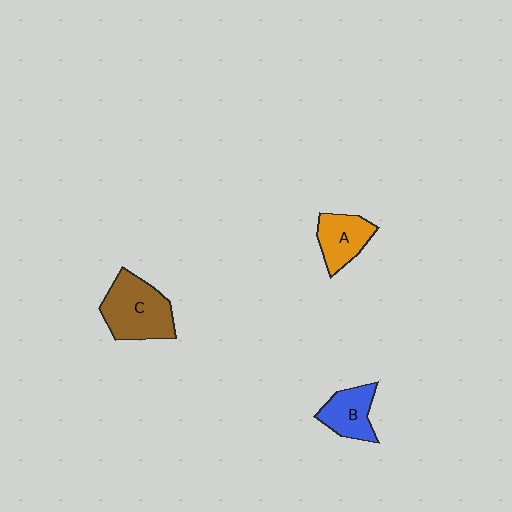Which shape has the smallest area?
Shape B (blue).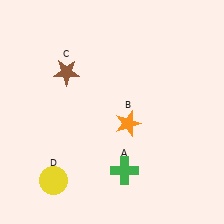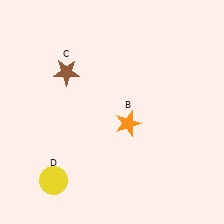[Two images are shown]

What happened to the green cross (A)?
The green cross (A) was removed in Image 2. It was in the bottom-right area of Image 1.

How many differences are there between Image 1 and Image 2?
There is 1 difference between the two images.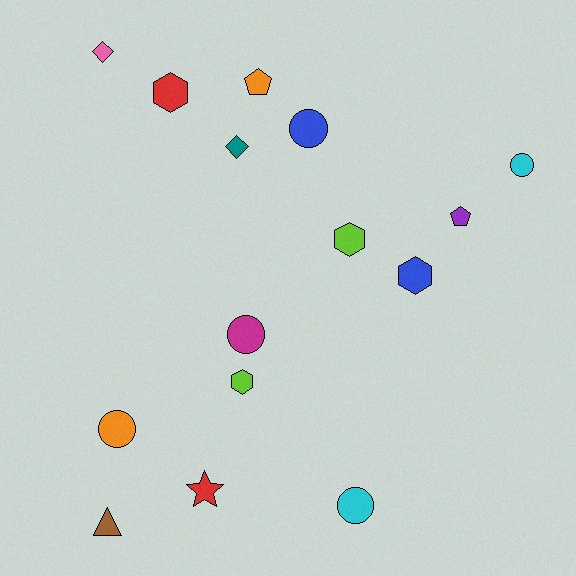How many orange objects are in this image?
There are 2 orange objects.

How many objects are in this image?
There are 15 objects.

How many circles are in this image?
There are 5 circles.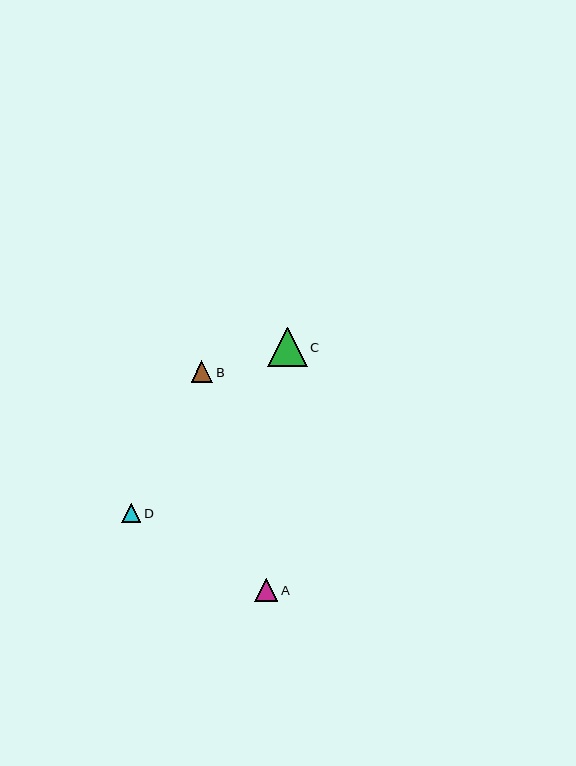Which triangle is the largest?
Triangle C is the largest with a size of approximately 39 pixels.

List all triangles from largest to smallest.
From largest to smallest: C, A, B, D.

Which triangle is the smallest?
Triangle D is the smallest with a size of approximately 19 pixels.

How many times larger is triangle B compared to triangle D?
Triangle B is approximately 1.1 times the size of triangle D.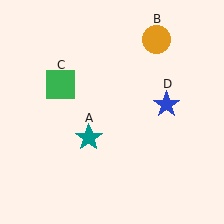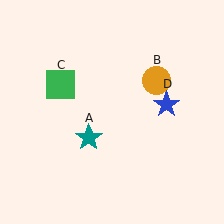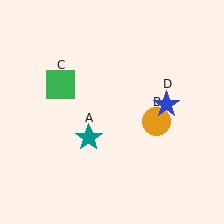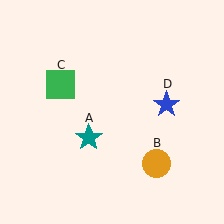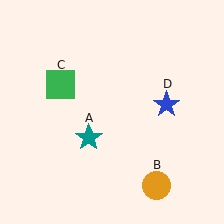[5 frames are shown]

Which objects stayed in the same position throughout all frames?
Teal star (object A) and green square (object C) and blue star (object D) remained stationary.